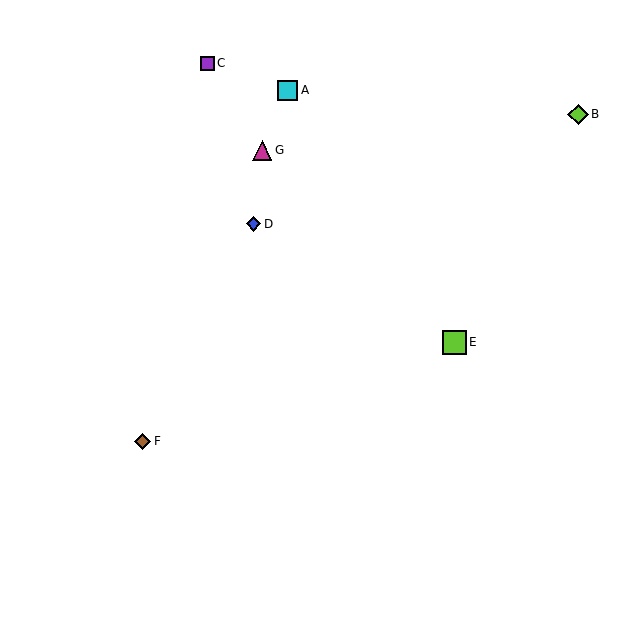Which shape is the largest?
The lime square (labeled E) is the largest.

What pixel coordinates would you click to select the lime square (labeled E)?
Click at (455, 342) to select the lime square E.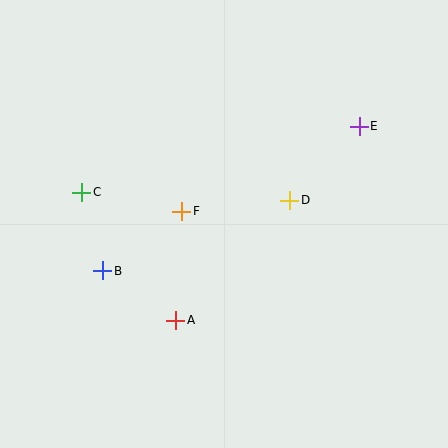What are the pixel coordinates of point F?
Point F is at (182, 211).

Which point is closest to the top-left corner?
Point C is closest to the top-left corner.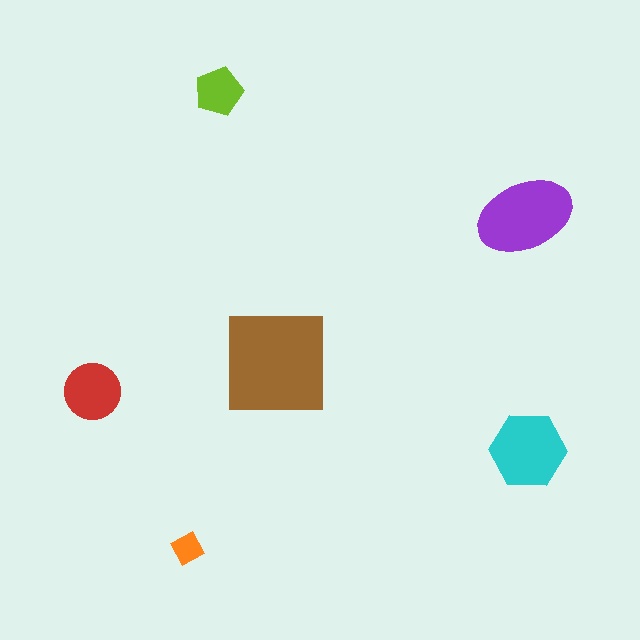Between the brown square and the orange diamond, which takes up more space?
The brown square.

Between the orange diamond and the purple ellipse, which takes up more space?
The purple ellipse.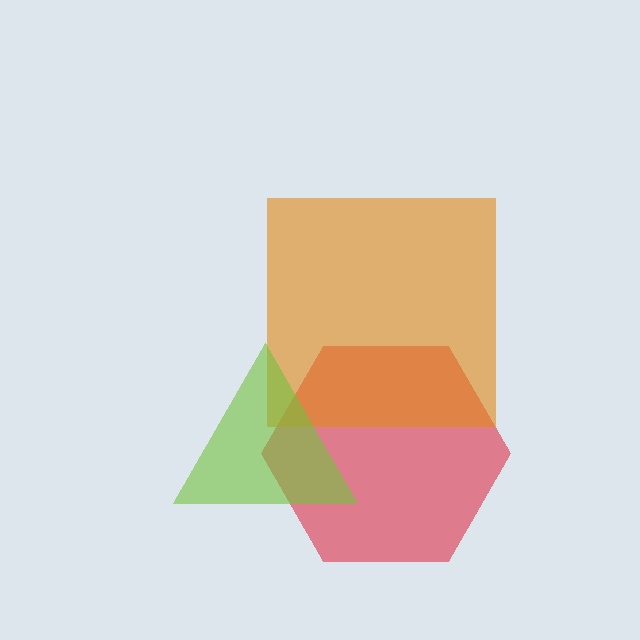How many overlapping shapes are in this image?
There are 3 overlapping shapes in the image.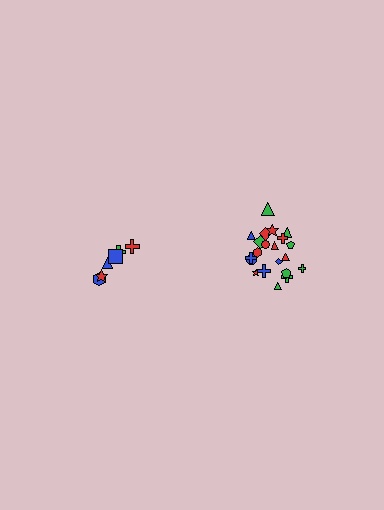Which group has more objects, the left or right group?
The right group.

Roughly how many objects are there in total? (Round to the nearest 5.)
Roughly 30 objects in total.